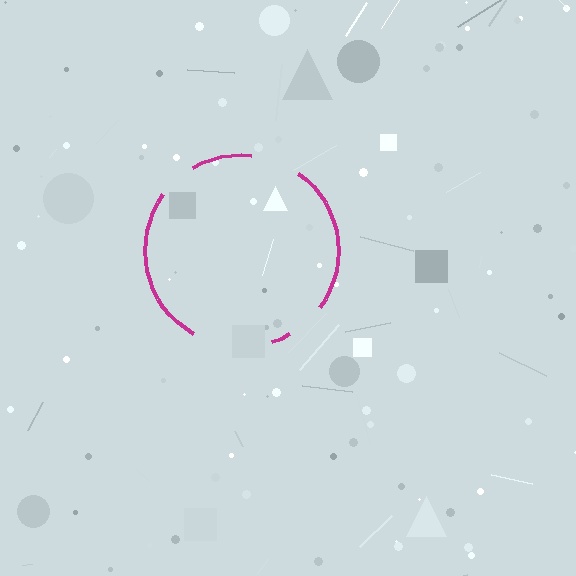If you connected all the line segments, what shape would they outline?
They would outline a circle.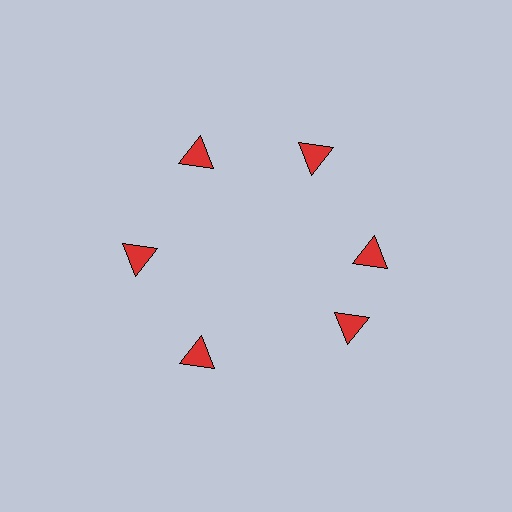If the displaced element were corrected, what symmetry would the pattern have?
It would have 6-fold rotational symmetry — the pattern would map onto itself every 60 degrees.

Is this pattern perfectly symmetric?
No. The 6 red triangles are arranged in a ring, but one element near the 5 o'clock position is rotated out of alignment along the ring, breaking the 6-fold rotational symmetry.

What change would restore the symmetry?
The symmetry would be restored by rotating it back into even spacing with its neighbors so that all 6 triangles sit at equal angles and equal distance from the center.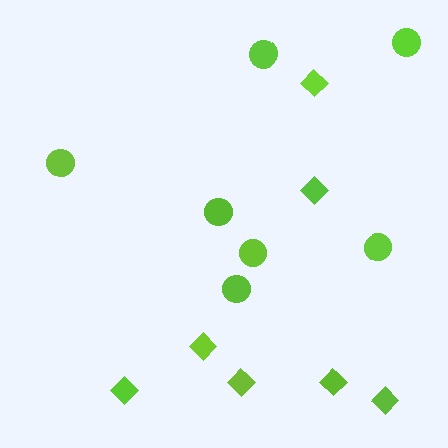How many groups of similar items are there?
There are 2 groups: one group of circles (7) and one group of diamonds (7).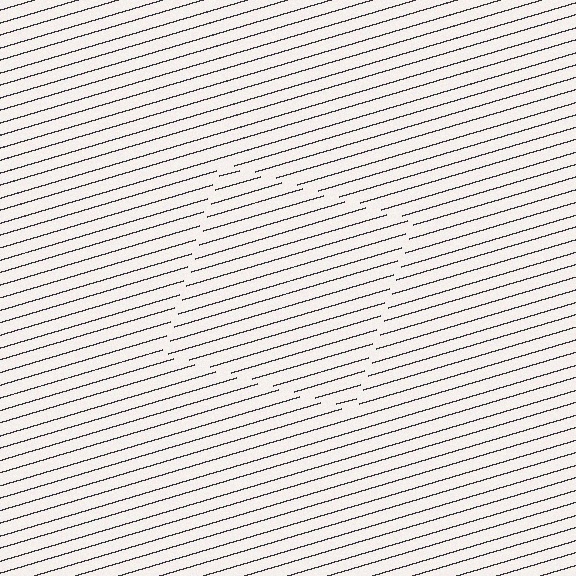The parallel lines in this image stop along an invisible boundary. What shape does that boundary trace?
An illusory square. The interior of the shape contains the same grating, shifted by half a period — the contour is defined by the phase discontinuity where line-ends from the inner and outer gratings abut.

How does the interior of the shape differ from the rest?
The interior of the shape contains the same grating, shifted by half a period — the contour is defined by the phase discontinuity where line-ends from the inner and outer gratings abut.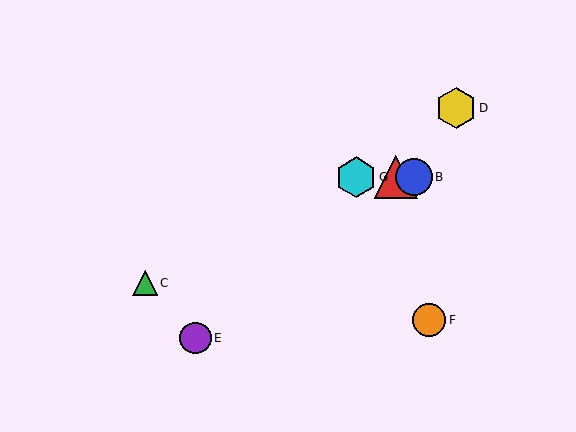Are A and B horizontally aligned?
Yes, both are at y≈177.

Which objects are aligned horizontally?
Objects A, B, G are aligned horizontally.